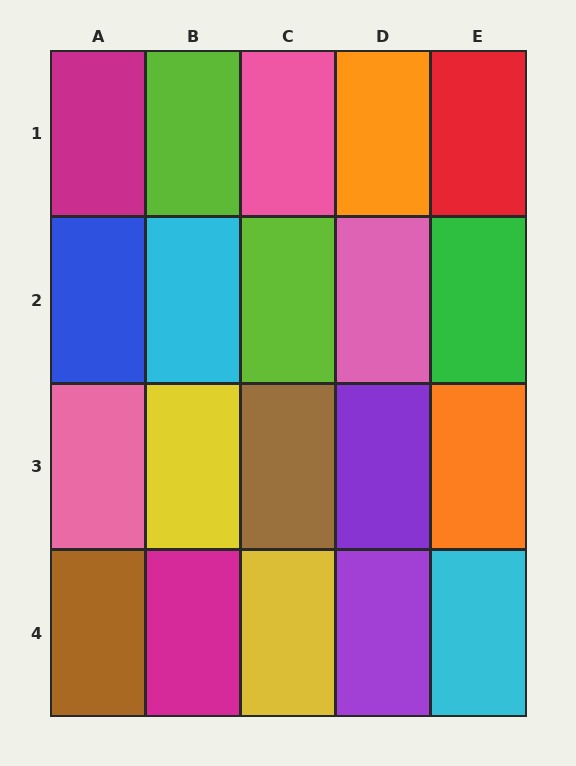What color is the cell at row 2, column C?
Lime.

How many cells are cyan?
2 cells are cyan.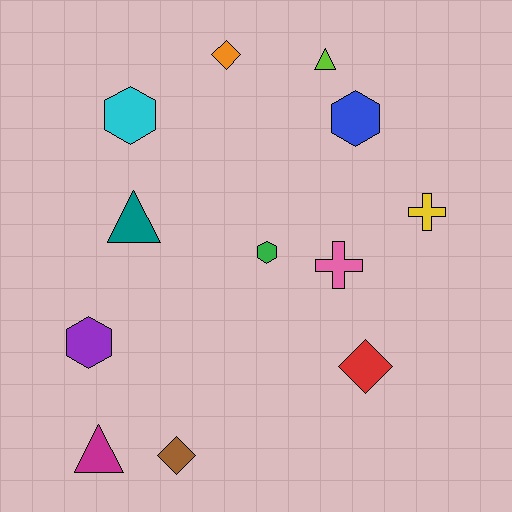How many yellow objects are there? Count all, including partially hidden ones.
There is 1 yellow object.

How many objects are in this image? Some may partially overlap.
There are 12 objects.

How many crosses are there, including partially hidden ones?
There are 2 crosses.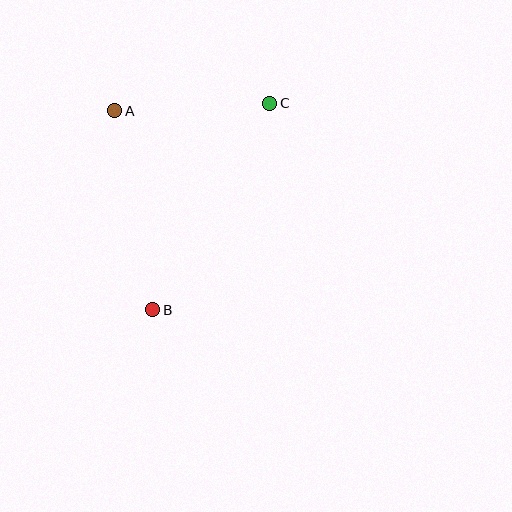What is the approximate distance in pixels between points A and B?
The distance between A and B is approximately 203 pixels.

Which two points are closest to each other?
Points A and C are closest to each other.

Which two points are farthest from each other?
Points B and C are farthest from each other.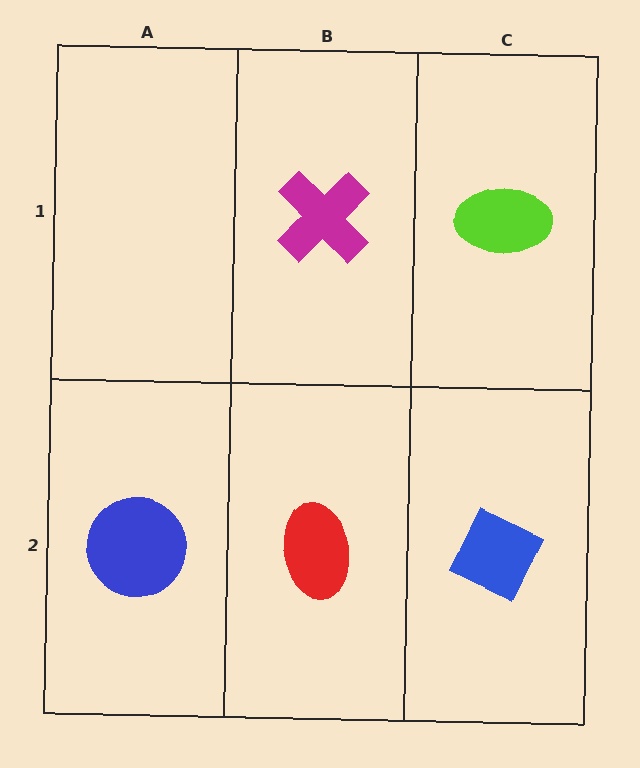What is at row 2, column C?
A blue diamond.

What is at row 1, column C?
A lime ellipse.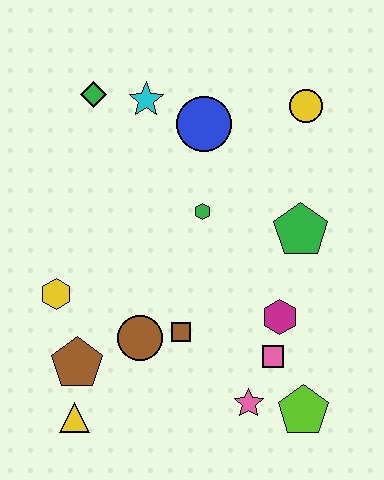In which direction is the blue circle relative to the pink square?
The blue circle is above the pink square.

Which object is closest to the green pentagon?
The magenta hexagon is closest to the green pentagon.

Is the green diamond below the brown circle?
No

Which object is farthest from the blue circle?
The yellow triangle is farthest from the blue circle.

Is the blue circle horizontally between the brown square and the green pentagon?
Yes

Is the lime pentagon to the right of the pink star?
Yes